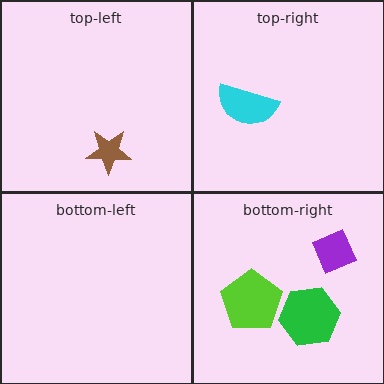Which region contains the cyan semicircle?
The top-right region.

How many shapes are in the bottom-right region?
3.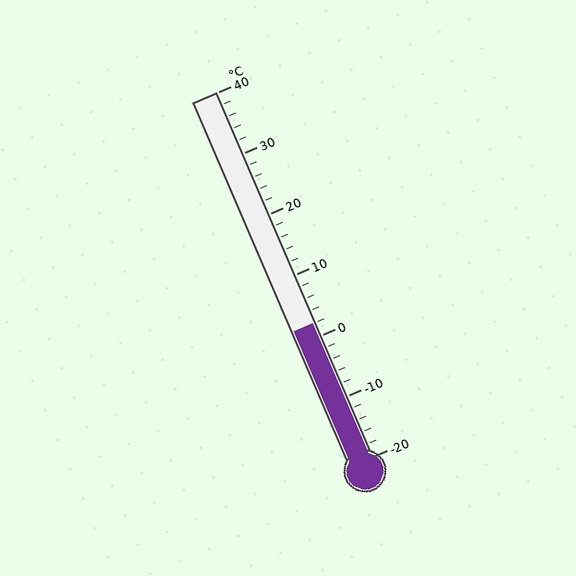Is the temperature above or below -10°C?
The temperature is above -10°C.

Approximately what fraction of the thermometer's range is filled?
The thermometer is filled to approximately 35% of its range.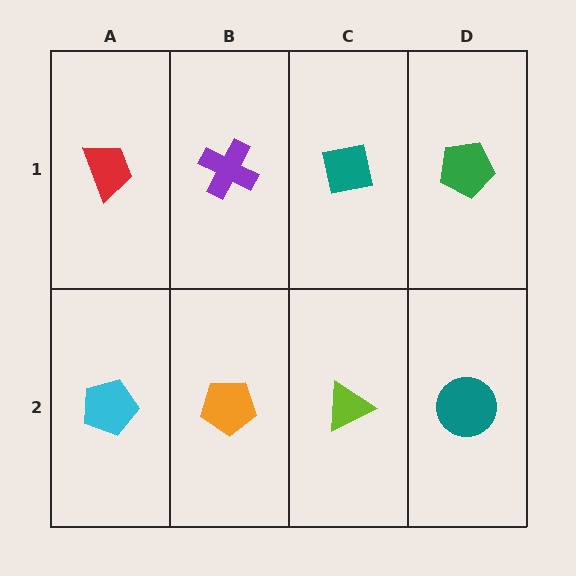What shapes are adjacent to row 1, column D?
A teal circle (row 2, column D), a teal square (row 1, column C).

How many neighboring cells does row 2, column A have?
2.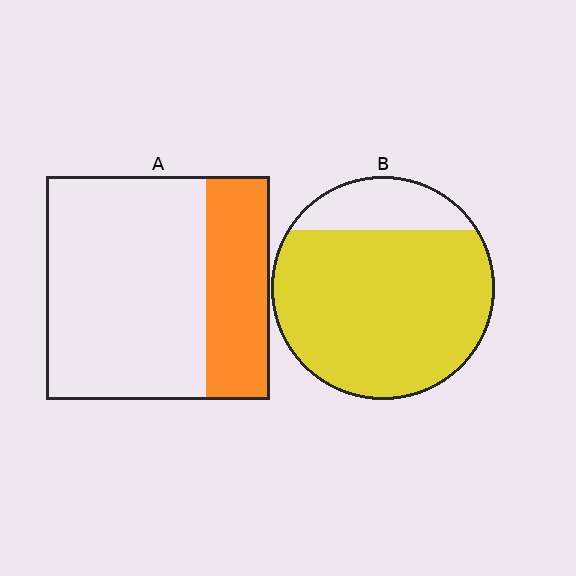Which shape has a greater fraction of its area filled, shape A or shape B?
Shape B.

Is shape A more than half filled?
No.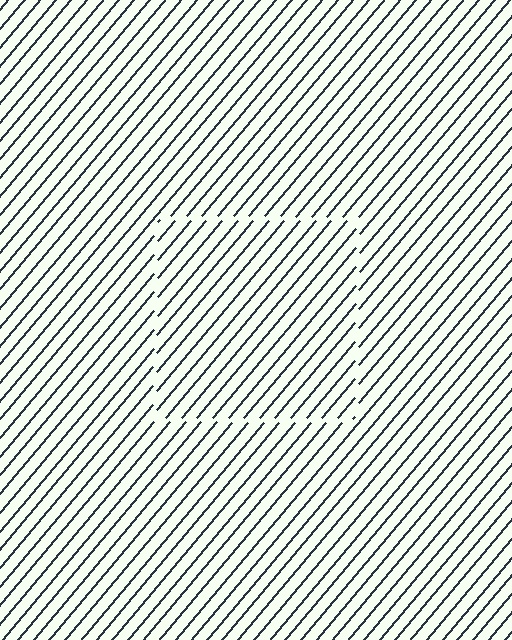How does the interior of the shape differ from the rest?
The interior of the shape contains the same grating, shifted by half a period — the contour is defined by the phase discontinuity where line-ends from the inner and outer gratings abut.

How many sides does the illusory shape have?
4 sides — the line-ends trace a square.